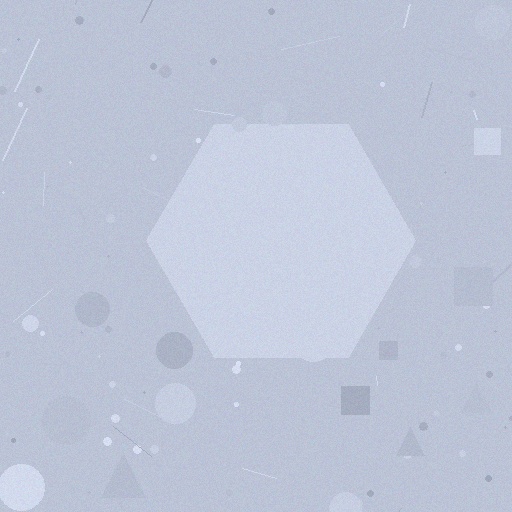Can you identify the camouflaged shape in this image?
The camouflaged shape is a hexagon.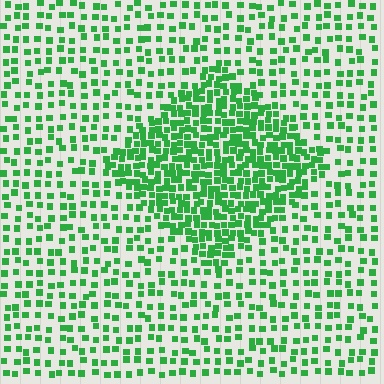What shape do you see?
I see a diamond.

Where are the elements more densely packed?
The elements are more densely packed inside the diamond boundary.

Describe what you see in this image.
The image contains small green elements arranged at two different densities. A diamond-shaped region is visible where the elements are more densely packed than the surrounding area.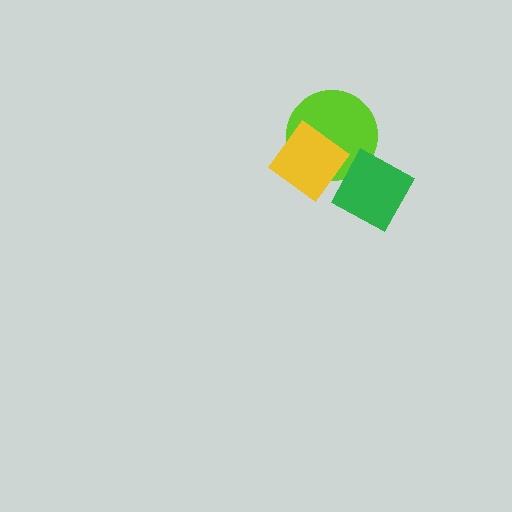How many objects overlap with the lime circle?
2 objects overlap with the lime circle.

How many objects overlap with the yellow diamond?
1 object overlaps with the yellow diamond.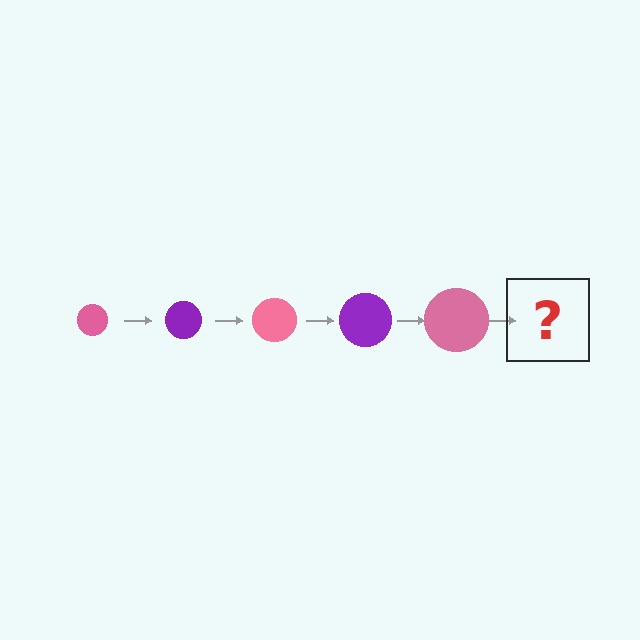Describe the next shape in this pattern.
It should be a purple circle, larger than the previous one.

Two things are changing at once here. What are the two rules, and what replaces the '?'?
The two rules are that the circle grows larger each step and the color cycles through pink and purple. The '?' should be a purple circle, larger than the previous one.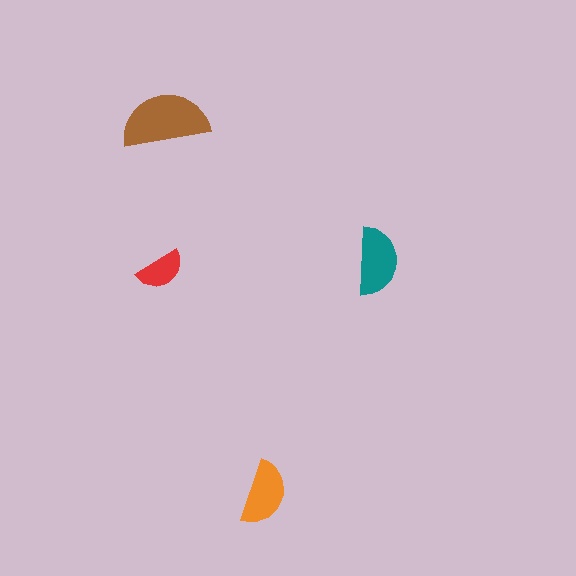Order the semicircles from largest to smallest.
the brown one, the teal one, the orange one, the red one.